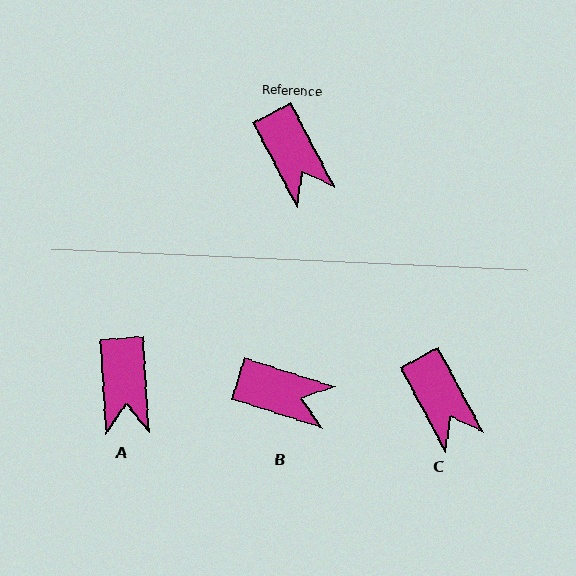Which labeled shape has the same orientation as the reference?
C.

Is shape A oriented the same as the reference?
No, it is off by about 24 degrees.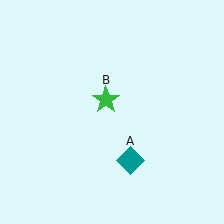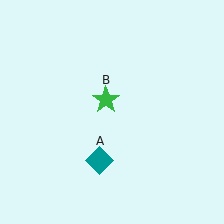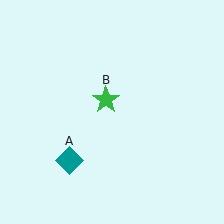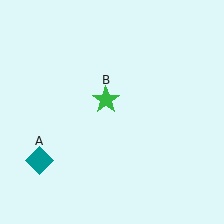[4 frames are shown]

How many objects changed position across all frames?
1 object changed position: teal diamond (object A).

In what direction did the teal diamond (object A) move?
The teal diamond (object A) moved left.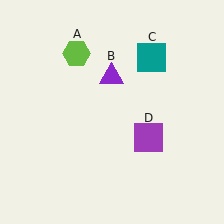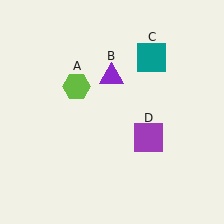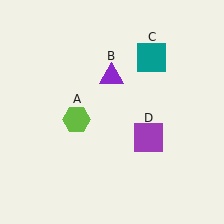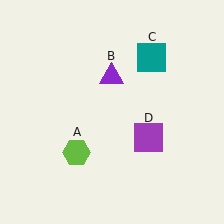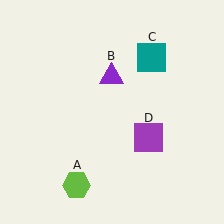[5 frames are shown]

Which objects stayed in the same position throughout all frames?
Purple triangle (object B) and teal square (object C) and purple square (object D) remained stationary.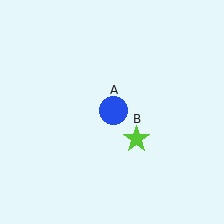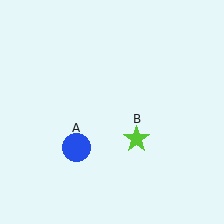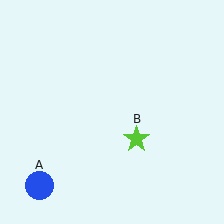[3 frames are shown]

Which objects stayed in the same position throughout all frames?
Lime star (object B) remained stationary.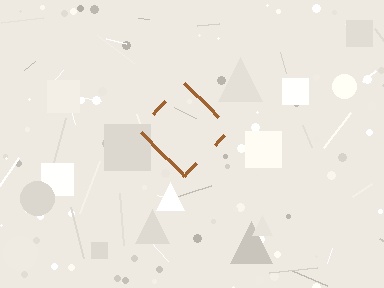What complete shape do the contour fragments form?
The contour fragments form a diamond.